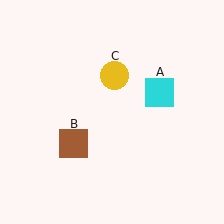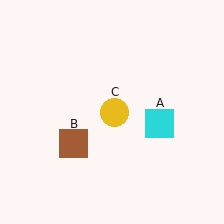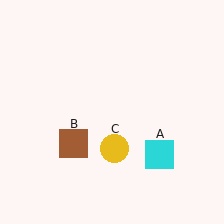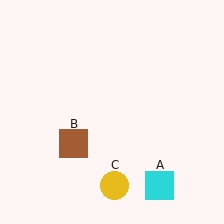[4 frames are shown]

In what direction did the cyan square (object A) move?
The cyan square (object A) moved down.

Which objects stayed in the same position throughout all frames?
Brown square (object B) remained stationary.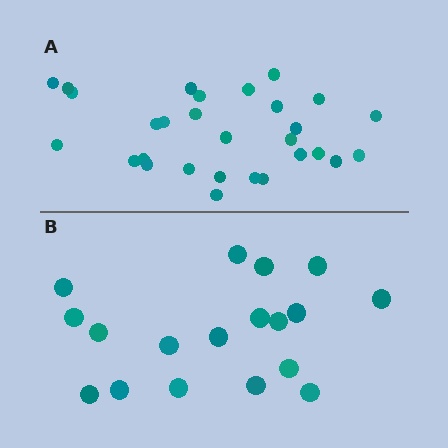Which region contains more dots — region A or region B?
Region A (the top region) has more dots.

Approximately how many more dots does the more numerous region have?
Region A has roughly 12 or so more dots than region B.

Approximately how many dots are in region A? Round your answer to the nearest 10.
About 30 dots. (The exact count is 29, which rounds to 30.)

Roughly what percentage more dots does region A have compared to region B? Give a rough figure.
About 60% more.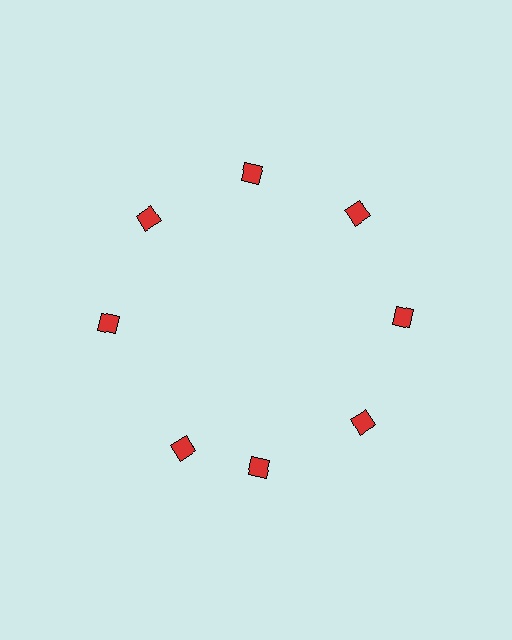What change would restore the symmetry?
The symmetry would be restored by rotating it back into even spacing with its neighbors so that all 8 diamonds sit at equal angles and equal distance from the center.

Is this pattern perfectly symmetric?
No. The 8 red diamonds are arranged in a ring, but one element near the 8 o'clock position is rotated out of alignment along the ring, breaking the 8-fold rotational symmetry.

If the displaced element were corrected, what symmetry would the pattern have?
It would have 8-fold rotational symmetry — the pattern would map onto itself every 45 degrees.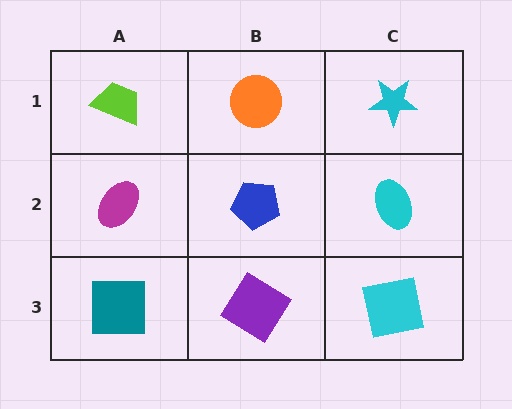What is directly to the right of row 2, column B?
A cyan ellipse.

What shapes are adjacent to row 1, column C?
A cyan ellipse (row 2, column C), an orange circle (row 1, column B).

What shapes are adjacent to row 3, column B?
A blue pentagon (row 2, column B), a teal square (row 3, column A), a cyan square (row 3, column C).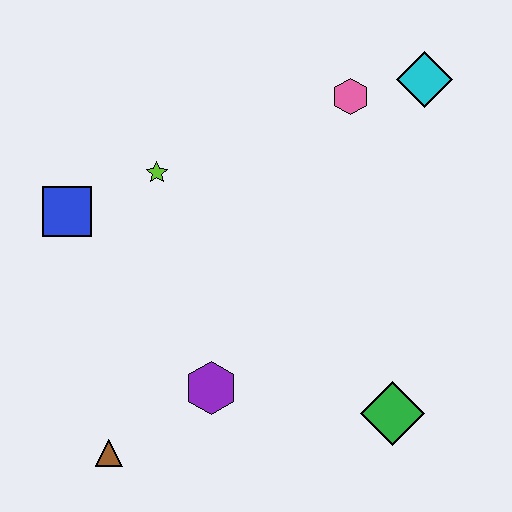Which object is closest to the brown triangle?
The purple hexagon is closest to the brown triangle.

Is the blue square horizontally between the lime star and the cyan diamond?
No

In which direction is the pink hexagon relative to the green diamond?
The pink hexagon is above the green diamond.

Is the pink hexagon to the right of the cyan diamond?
No